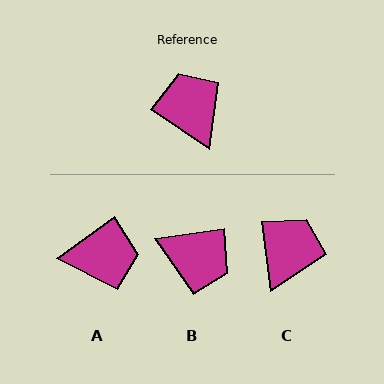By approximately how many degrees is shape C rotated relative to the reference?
Approximately 49 degrees clockwise.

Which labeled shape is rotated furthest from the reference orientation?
B, about 137 degrees away.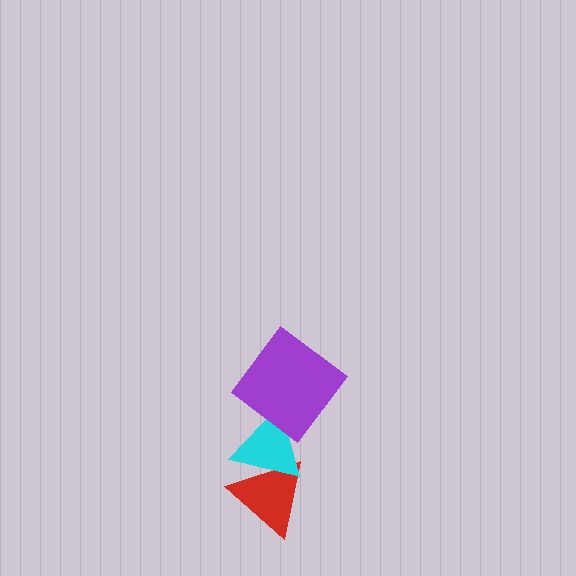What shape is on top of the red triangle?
The cyan triangle is on top of the red triangle.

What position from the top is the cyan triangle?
The cyan triangle is 2nd from the top.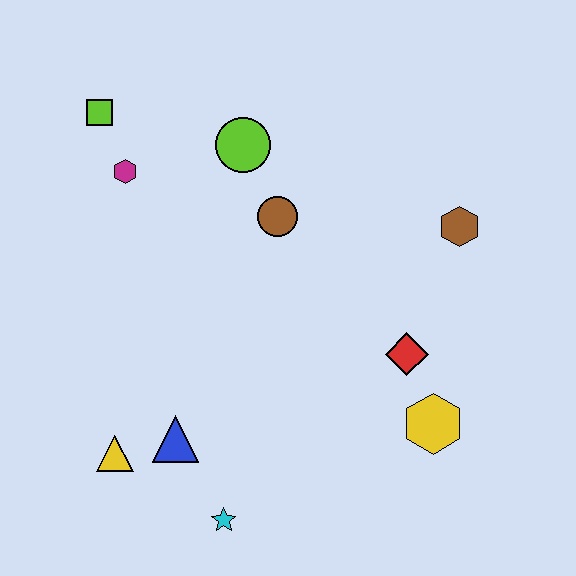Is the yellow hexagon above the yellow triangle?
Yes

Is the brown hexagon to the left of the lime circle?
No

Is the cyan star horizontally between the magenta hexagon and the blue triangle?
No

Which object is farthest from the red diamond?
The lime square is farthest from the red diamond.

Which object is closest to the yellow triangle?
The blue triangle is closest to the yellow triangle.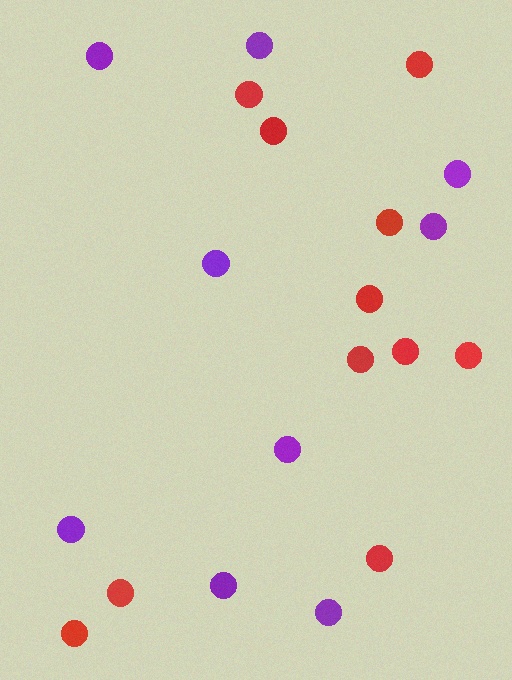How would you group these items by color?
There are 2 groups: one group of red circles (11) and one group of purple circles (9).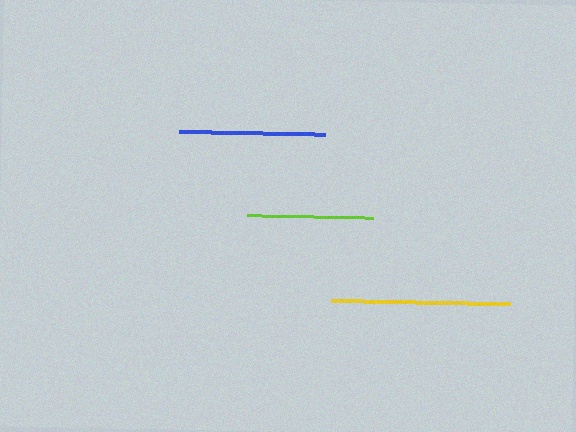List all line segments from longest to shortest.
From longest to shortest: yellow, blue, lime.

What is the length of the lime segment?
The lime segment is approximately 126 pixels long.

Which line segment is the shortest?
The lime line is the shortest at approximately 126 pixels.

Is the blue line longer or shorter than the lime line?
The blue line is longer than the lime line.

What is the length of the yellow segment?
The yellow segment is approximately 179 pixels long.